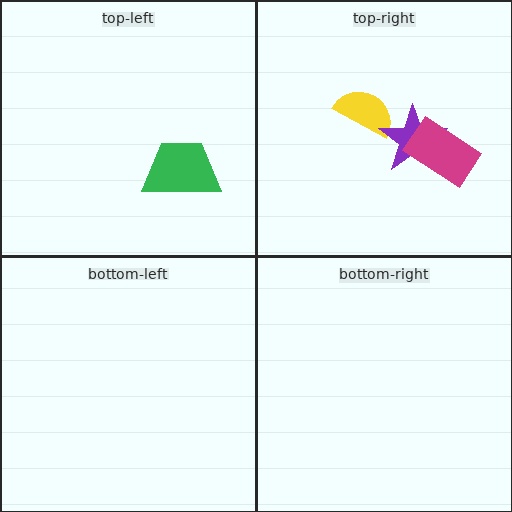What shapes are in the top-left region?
The green trapezoid.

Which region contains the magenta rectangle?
The top-right region.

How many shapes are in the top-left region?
1.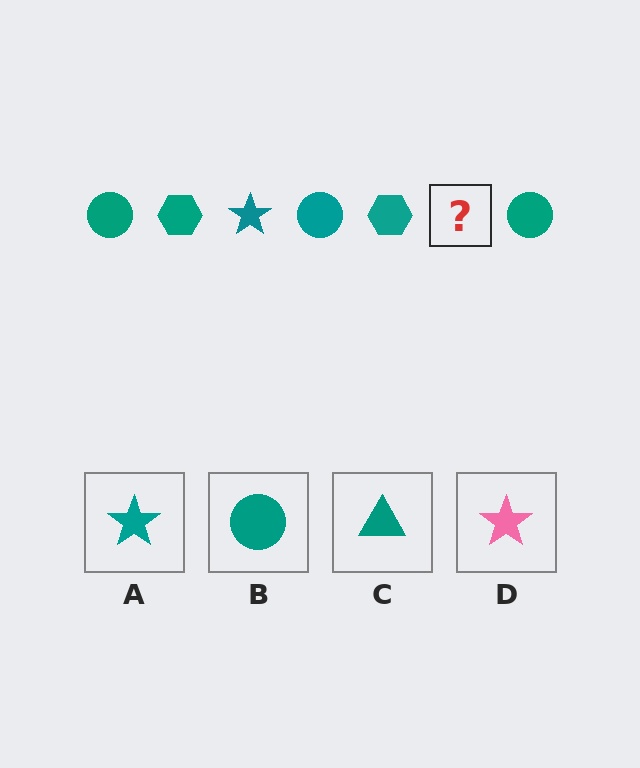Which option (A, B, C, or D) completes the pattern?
A.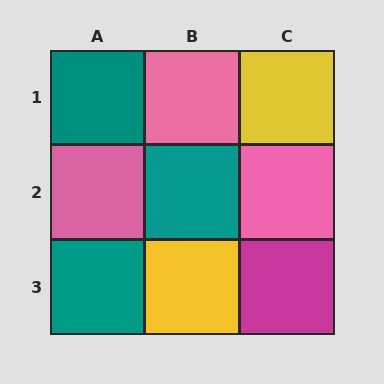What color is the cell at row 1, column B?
Pink.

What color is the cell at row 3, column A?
Teal.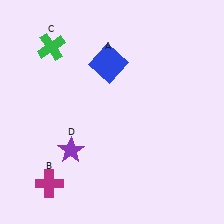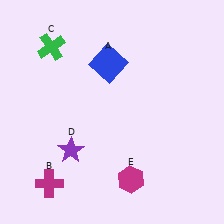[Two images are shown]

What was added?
A magenta hexagon (E) was added in Image 2.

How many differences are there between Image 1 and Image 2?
There is 1 difference between the two images.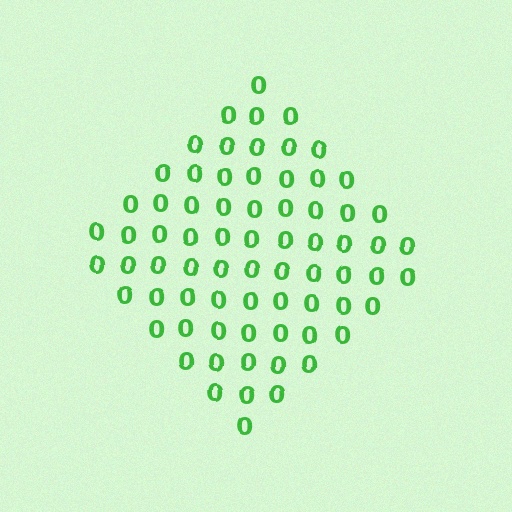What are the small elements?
The small elements are digit 0's.